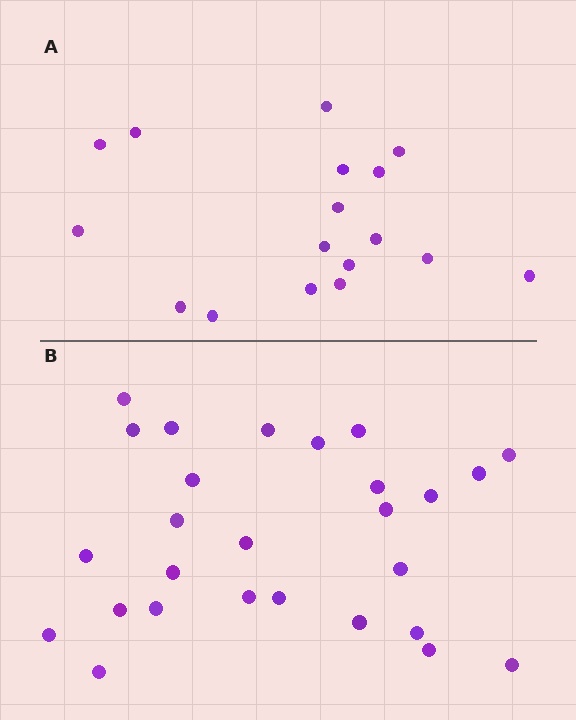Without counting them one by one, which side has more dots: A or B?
Region B (the bottom region) has more dots.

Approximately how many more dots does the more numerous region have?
Region B has roughly 10 or so more dots than region A.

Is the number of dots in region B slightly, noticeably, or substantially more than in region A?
Region B has substantially more. The ratio is roughly 1.6 to 1.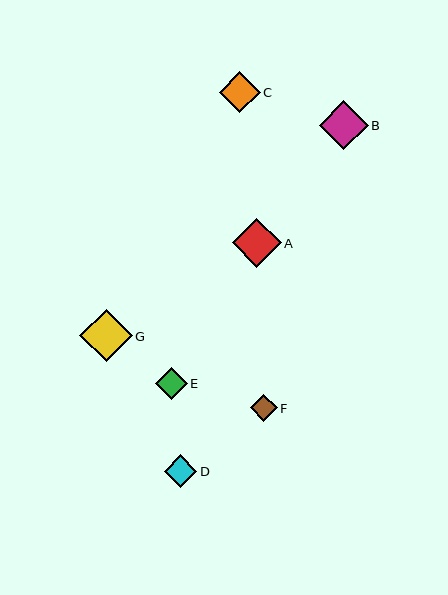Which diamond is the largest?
Diamond G is the largest with a size of approximately 52 pixels.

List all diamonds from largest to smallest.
From largest to smallest: G, A, B, C, D, E, F.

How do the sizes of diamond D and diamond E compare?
Diamond D and diamond E are approximately the same size.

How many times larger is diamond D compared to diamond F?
Diamond D is approximately 1.2 times the size of diamond F.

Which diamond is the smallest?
Diamond F is the smallest with a size of approximately 27 pixels.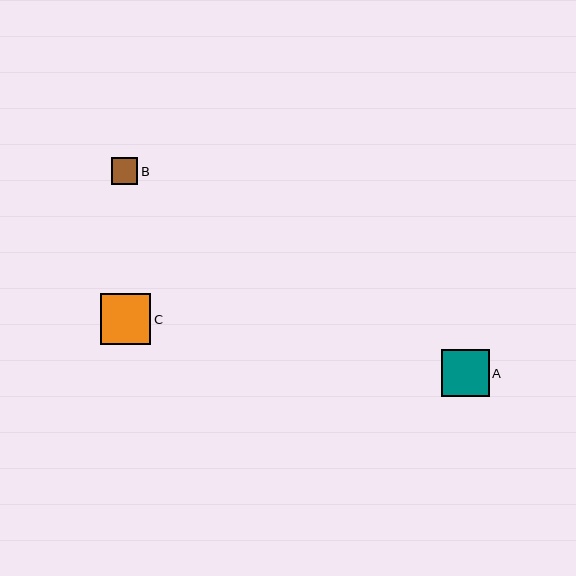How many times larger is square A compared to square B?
Square A is approximately 1.8 times the size of square B.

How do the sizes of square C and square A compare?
Square C and square A are approximately the same size.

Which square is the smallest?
Square B is the smallest with a size of approximately 27 pixels.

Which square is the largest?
Square C is the largest with a size of approximately 51 pixels.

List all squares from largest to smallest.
From largest to smallest: C, A, B.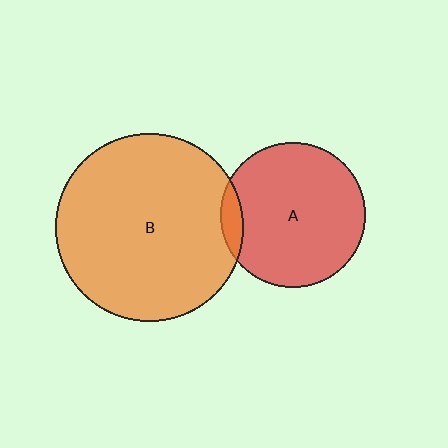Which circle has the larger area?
Circle B (orange).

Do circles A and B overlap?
Yes.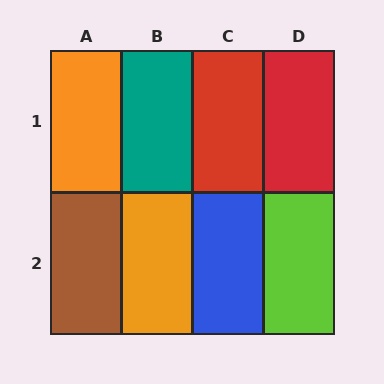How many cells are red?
2 cells are red.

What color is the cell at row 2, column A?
Brown.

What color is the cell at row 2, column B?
Orange.